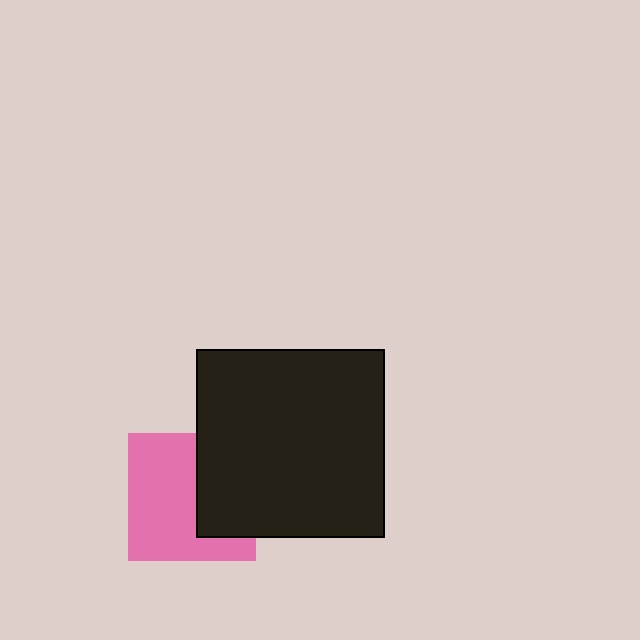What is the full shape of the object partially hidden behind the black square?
The partially hidden object is a pink square.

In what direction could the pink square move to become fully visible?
The pink square could move left. That would shift it out from behind the black square entirely.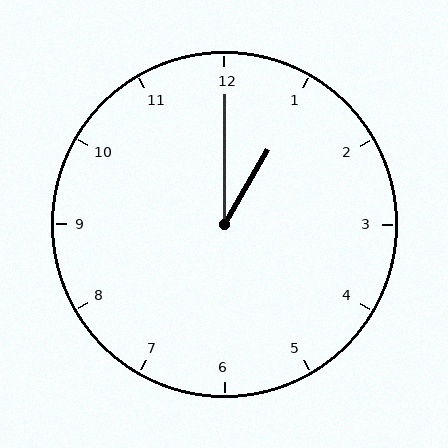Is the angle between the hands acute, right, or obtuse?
It is acute.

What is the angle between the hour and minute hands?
Approximately 30 degrees.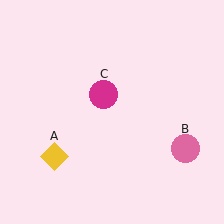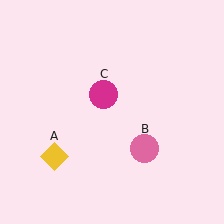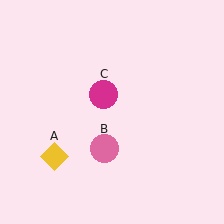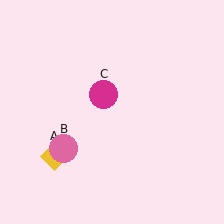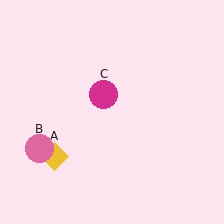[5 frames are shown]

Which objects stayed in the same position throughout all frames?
Yellow diamond (object A) and magenta circle (object C) remained stationary.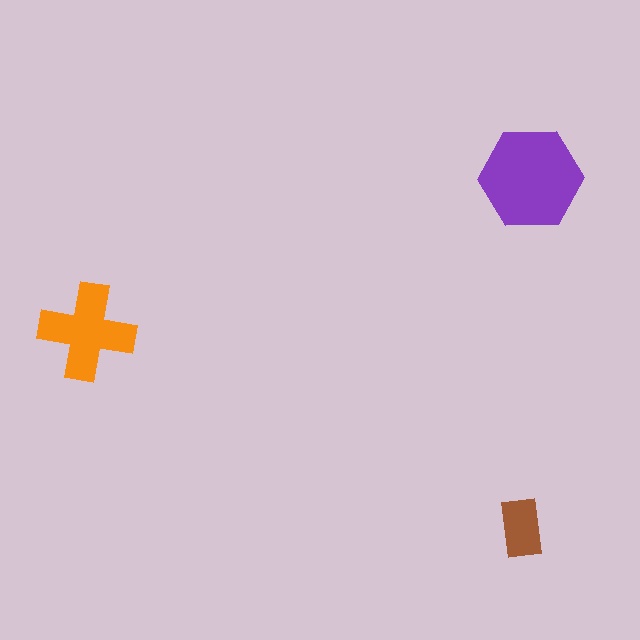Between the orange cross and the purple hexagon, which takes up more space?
The purple hexagon.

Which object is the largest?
The purple hexagon.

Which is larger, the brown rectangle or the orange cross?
The orange cross.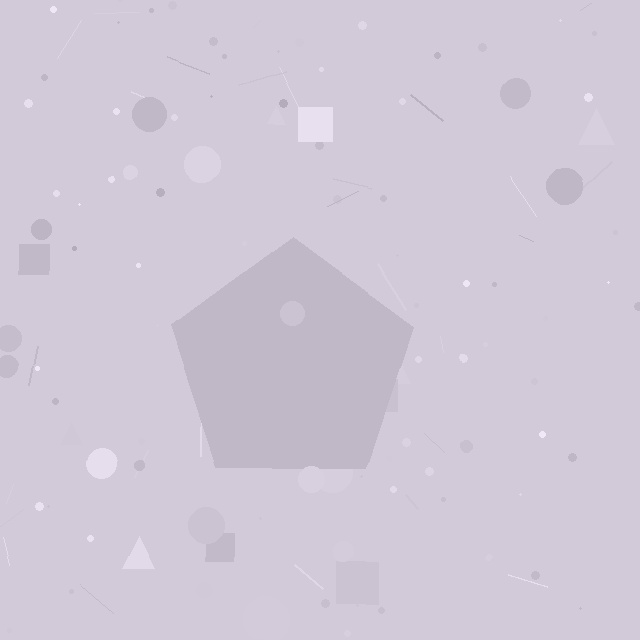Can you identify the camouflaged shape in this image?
The camouflaged shape is a pentagon.